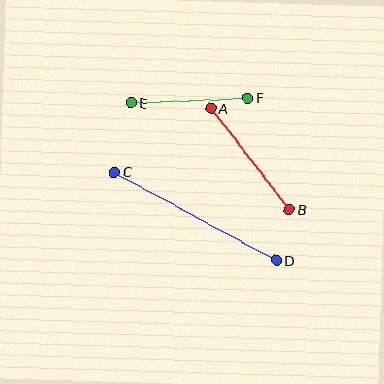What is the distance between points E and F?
The distance is approximately 117 pixels.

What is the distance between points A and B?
The distance is approximately 129 pixels.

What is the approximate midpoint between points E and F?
The midpoint is at approximately (189, 100) pixels.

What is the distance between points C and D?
The distance is approximately 184 pixels.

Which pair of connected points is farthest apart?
Points C and D are farthest apart.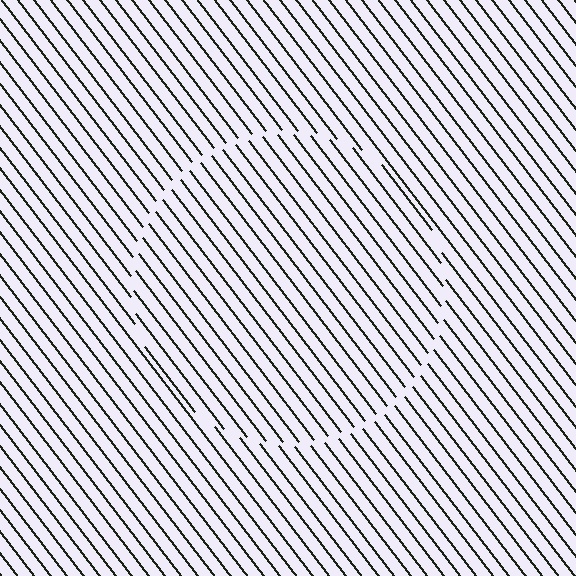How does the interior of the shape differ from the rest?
The interior of the shape contains the same grating, shifted by half a period — the contour is defined by the phase discontinuity where line-ends from the inner and outer gratings abut.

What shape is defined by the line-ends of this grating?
An illusory circle. The interior of the shape contains the same grating, shifted by half a period — the contour is defined by the phase discontinuity where line-ends from the inner and outer gratings abut.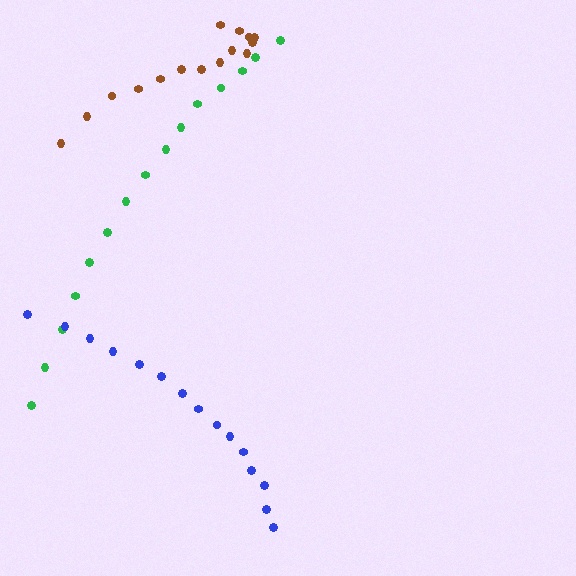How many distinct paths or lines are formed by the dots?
There are 3 distinct paths.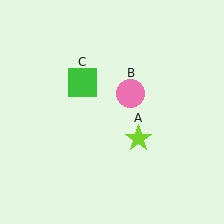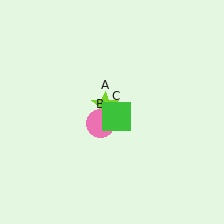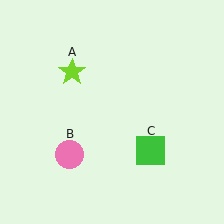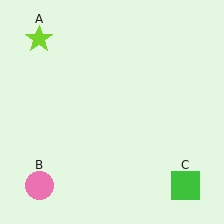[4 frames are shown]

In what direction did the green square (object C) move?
The green square (object C) moved down and to the right.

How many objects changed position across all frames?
3 objects changed position: lime star (object A), pink circle (object B), green square (object C).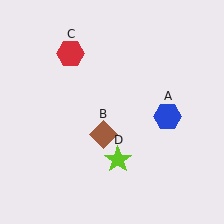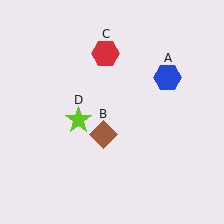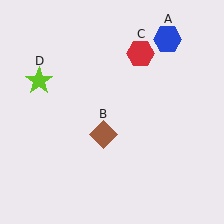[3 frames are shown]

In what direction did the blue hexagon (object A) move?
The blue hexagon (object A) moved up.